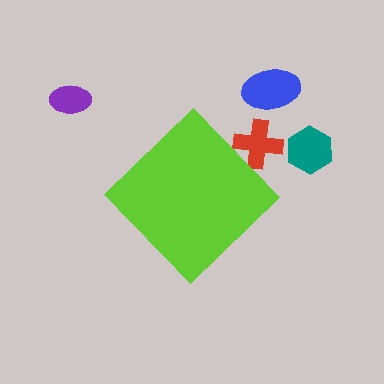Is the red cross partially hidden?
Yes, the red cross is partially hidden behind the lime diamond.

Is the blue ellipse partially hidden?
No, the blue ellipse is fully visible.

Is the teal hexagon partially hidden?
No, the teal hexagon is fully visible.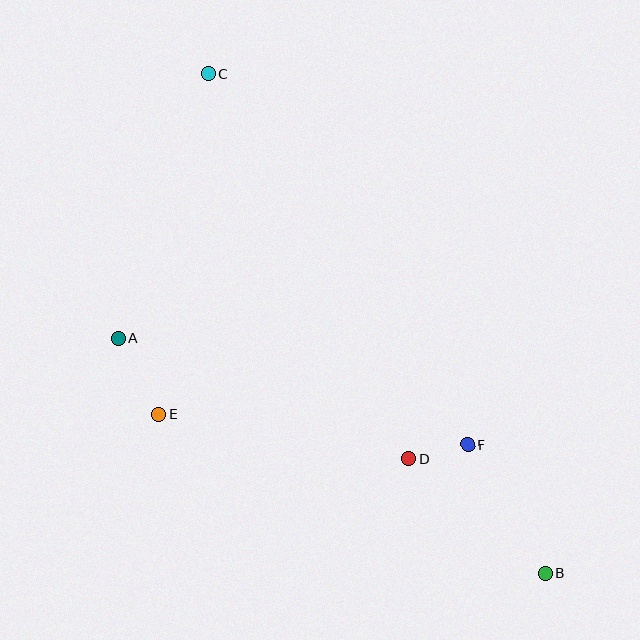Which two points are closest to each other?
Points D and F are closest to each other.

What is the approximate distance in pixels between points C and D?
The distance between C and D is approximately 434 pixels.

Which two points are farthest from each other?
Points B and C are farthest from each other.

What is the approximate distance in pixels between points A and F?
The distance between A and F is approximately 365 pixels.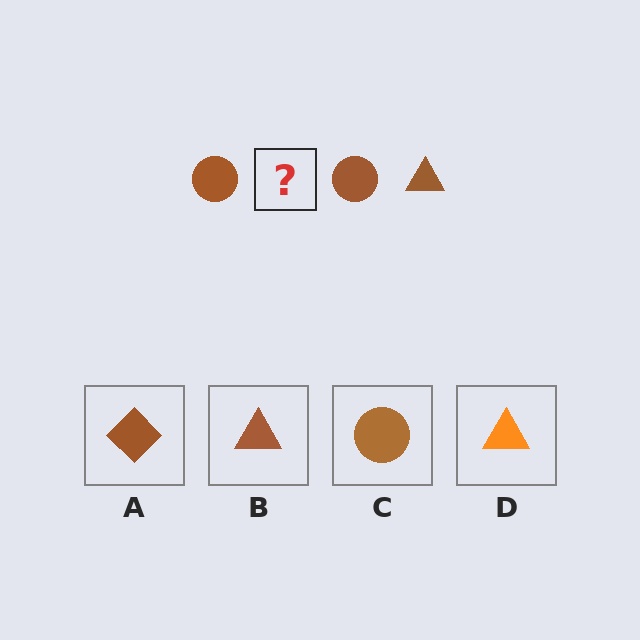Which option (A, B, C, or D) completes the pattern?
B.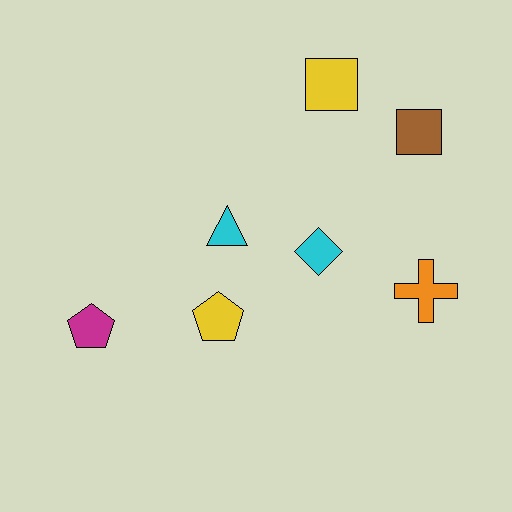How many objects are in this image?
There are 7 objects.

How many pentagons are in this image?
There are 2 pentagons.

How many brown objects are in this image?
There is 1 brown object.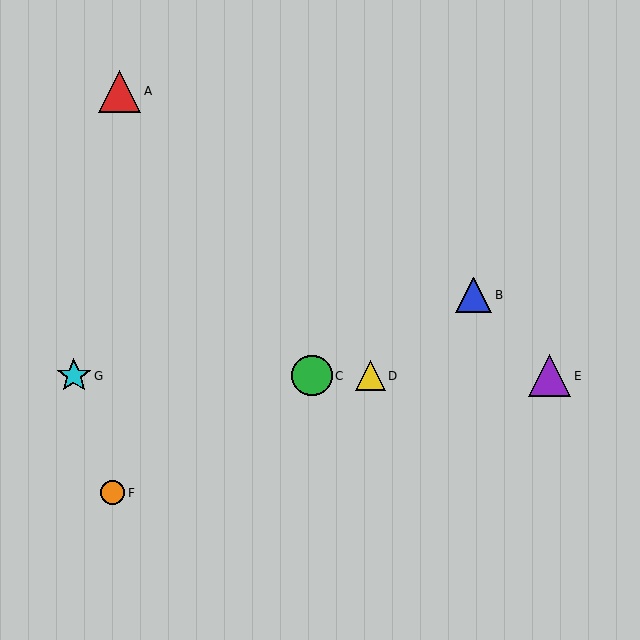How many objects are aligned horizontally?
4 objects (C, D, E, G) are aligned horizontally.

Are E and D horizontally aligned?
Yes, both are at y≈376.